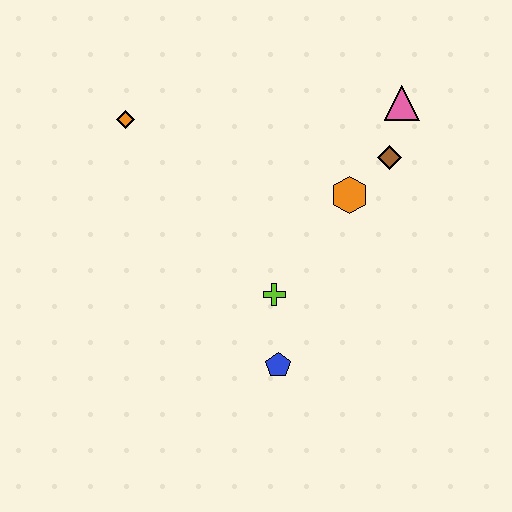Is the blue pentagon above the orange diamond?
No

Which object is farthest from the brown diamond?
The orange diamond is farthest from the brown diamond.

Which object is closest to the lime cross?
The blue pentagon is closest to the lime cross.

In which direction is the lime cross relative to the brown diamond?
The lime cross is below the brown diamond.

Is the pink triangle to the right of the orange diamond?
Yes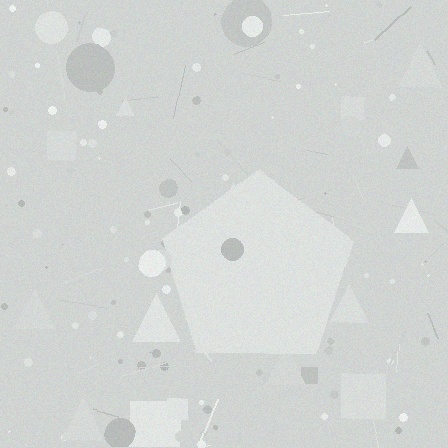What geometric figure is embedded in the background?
A pentagon is embedded in the background.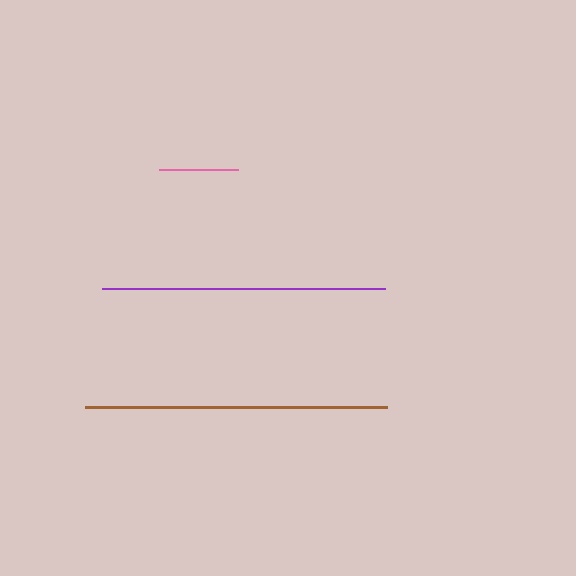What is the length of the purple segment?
The purple segment is approximately 283 pixels long.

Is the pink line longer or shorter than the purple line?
The purple line is longer than the pink line.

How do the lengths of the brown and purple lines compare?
The brown and purple lines are approximately the same length.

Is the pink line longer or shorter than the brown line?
The brown line is longer than the pink line.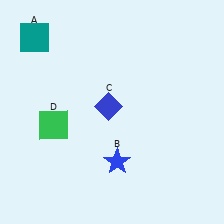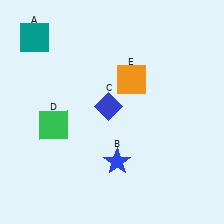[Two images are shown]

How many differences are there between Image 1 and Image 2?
There is 1 difference between the two images.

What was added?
An orange square (E) was added in Image 2.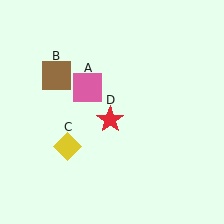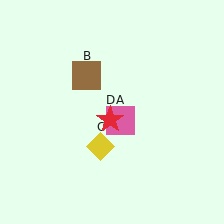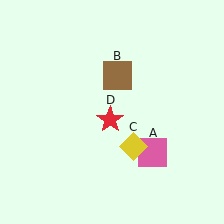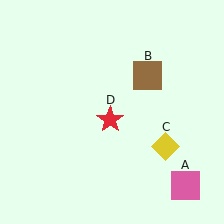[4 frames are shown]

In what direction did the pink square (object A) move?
The pink square (object A) moved down and to the right.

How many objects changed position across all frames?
3 objects changed position: pink square (object A), brown square (object B), yellow diamond (object C).